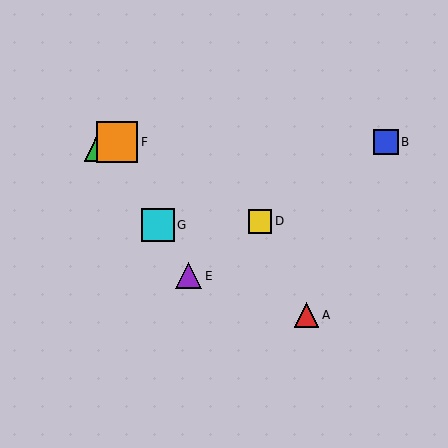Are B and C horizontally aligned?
Yes, both are at y≈142.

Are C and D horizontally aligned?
No, C is at y≈142 and D is at y≈222.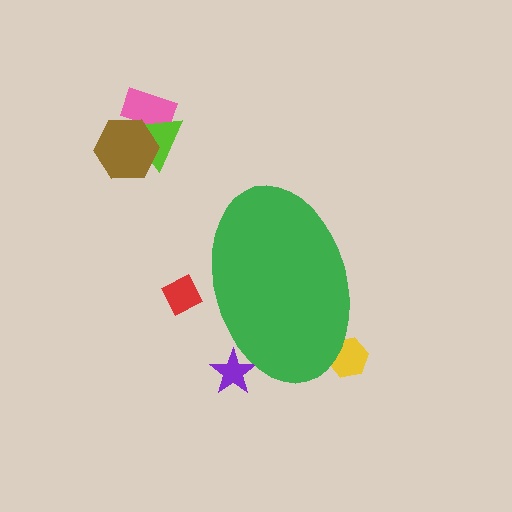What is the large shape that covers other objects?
A green ellipse.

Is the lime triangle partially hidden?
No, the lime triangle is fully visible.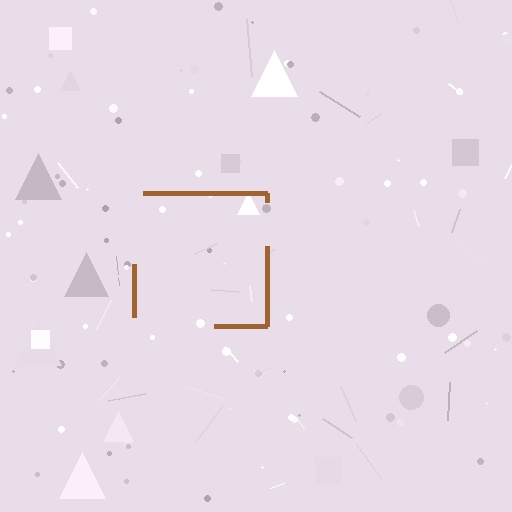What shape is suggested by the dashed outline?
The dashed outline suggests a square.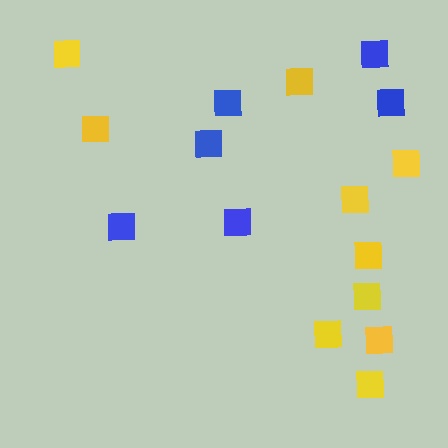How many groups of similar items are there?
There are 2 groups: one group of blue squares (6) and one group of yellow squares (10).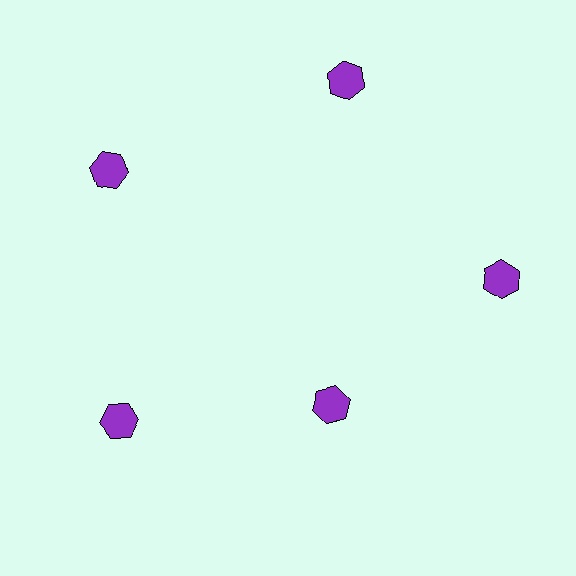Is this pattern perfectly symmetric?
No. The 5 purple hexagons are arranged in a ring, but one element near the 5 o'clock position is pulled inward toward the center, breaking the 5-fold rotational symmetry.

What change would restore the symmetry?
The symmetry would be restored by moving it outward, back onto the ring so that all 5 hexagons sit at equal angles and equal distance from the center.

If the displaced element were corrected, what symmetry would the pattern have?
It would have 5-fold rotational symmetry — the pattern would map onto itself every 72 degrees.